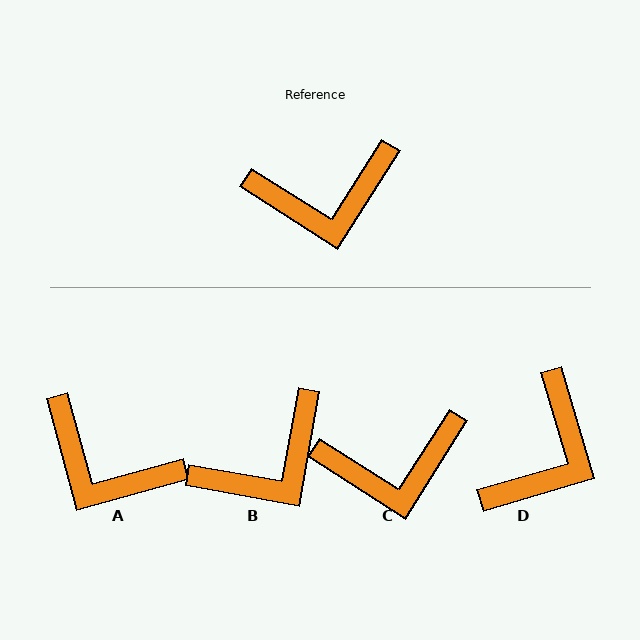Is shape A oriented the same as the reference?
No, it is off by about 42 degrees.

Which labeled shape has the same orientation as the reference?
C.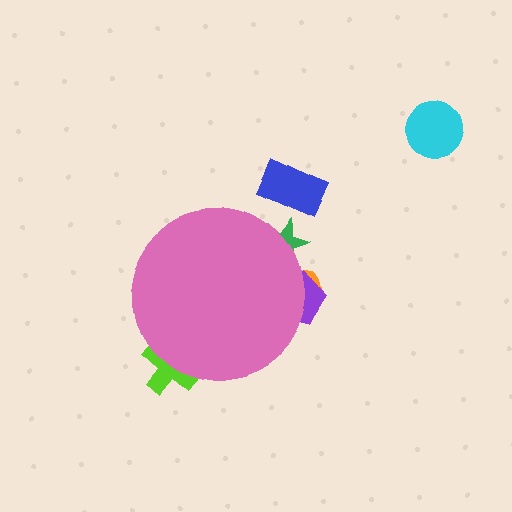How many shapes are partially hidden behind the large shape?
4 shapes are partially hidden.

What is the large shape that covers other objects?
A pink circle.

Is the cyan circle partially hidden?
No, the cyan circle is fully visible.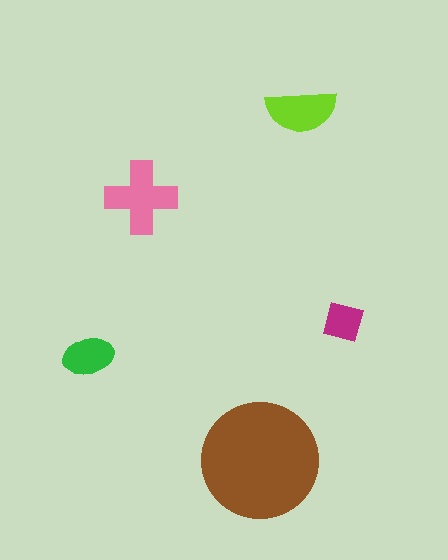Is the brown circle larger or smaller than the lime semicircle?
Larger.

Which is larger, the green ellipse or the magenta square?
The green ellipse.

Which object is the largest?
The brown circle.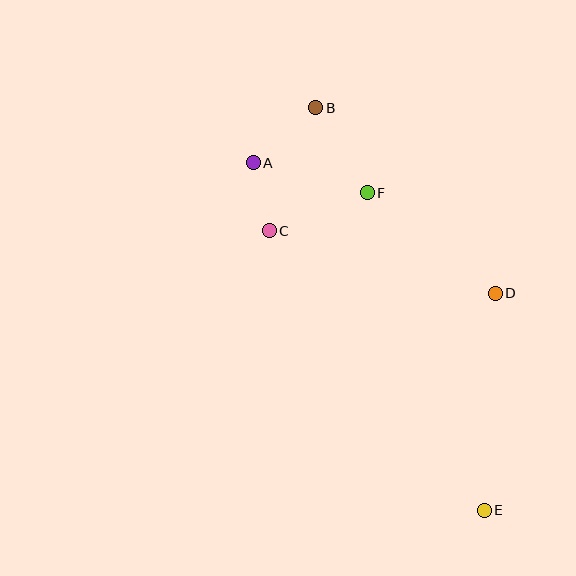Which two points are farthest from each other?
Points B and E are farthest from each other.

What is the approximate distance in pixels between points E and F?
The distance between E and F is approximately 338 pixels.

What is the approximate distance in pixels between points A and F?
The distance between A and F is approximately 118 pixels.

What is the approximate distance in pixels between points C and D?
The distance between C and D is approximately 234 pixels.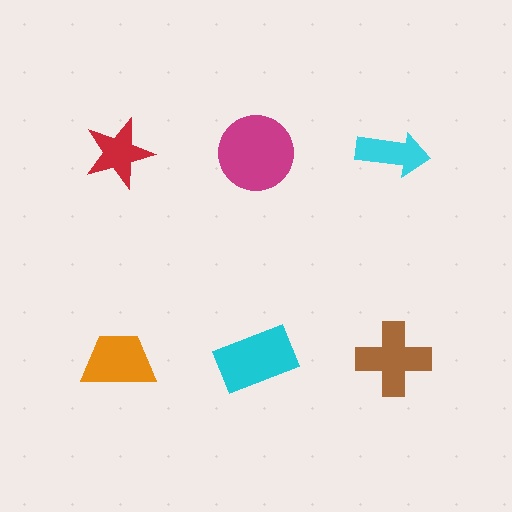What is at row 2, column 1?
An orange trapezoid.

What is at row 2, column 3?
A brown cross.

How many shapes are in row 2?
3 shapes.